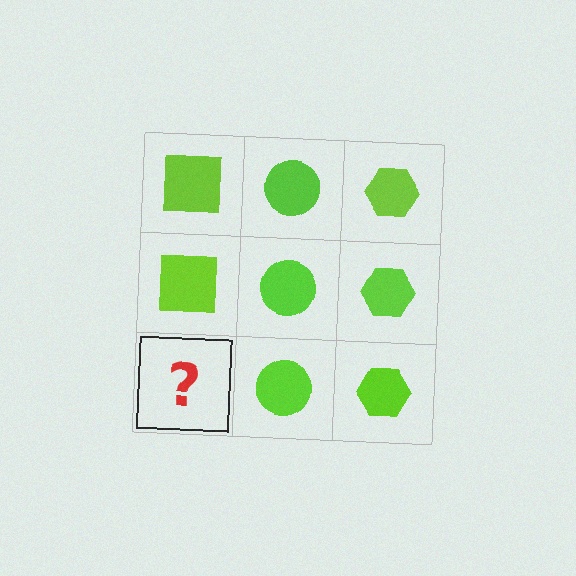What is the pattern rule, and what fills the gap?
The rule is that each column has a consistent shape. The gap should be filled with a lime square.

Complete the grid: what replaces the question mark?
The question mark should be replaced with a lime square.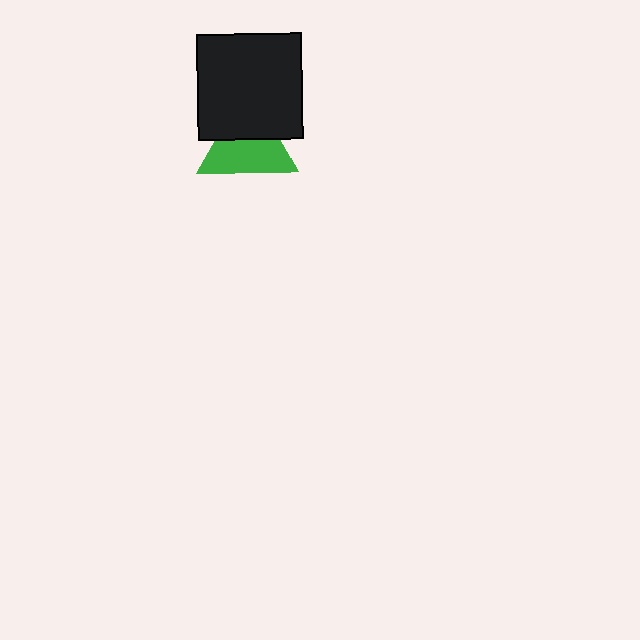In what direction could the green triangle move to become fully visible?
The green triangle could move down. That would shift it out from behind the black square entirely.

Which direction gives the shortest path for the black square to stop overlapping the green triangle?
Moving up gives the shortest separation.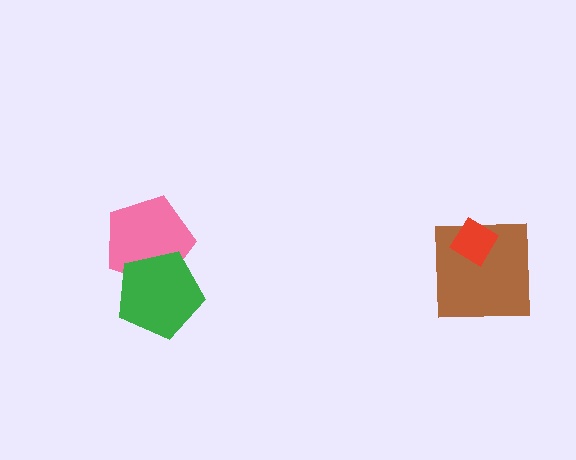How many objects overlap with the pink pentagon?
1 object overlaps with the pink pentagon.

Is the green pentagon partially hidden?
No, no other shape covers it.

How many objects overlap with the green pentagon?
1 object overlaps with the green pentagon.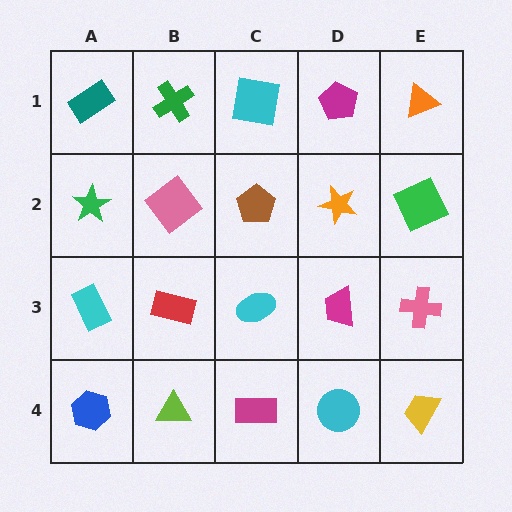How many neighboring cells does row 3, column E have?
3.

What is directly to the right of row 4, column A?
A lime triangle.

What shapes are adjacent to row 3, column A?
A green star (row 2, column A), a blue hexagon (row 4, column A), a red rectangle (row 3, column B).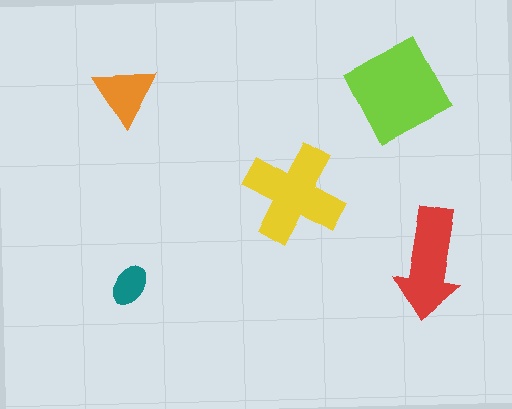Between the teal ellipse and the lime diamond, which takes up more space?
The lime diamond.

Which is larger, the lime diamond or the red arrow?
The lime diamond.